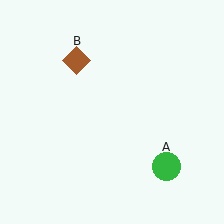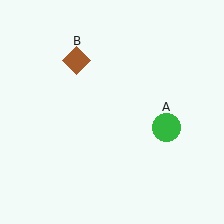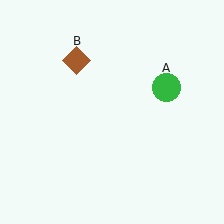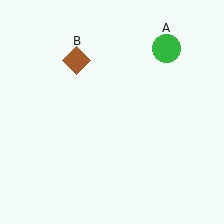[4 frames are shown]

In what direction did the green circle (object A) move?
The green circle (object A) moved up.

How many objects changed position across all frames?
1 object changed position: green circle (object A).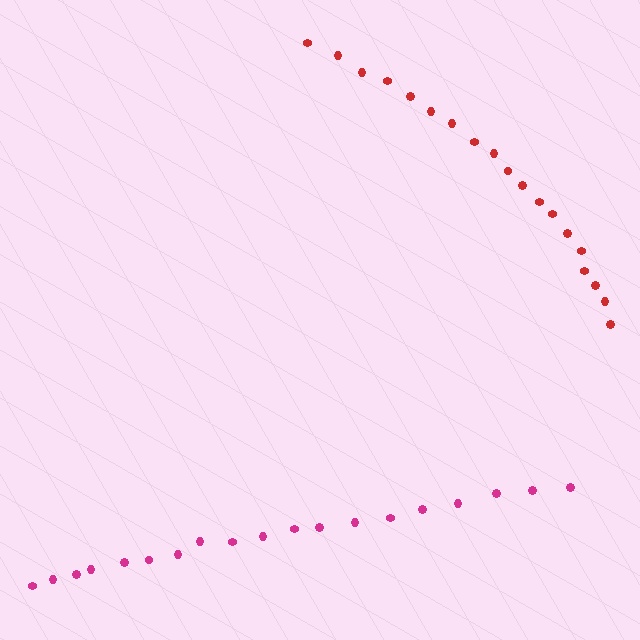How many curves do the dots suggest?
There are 2 distinct paths.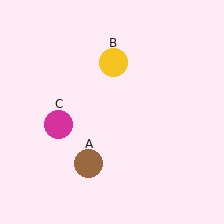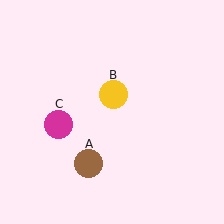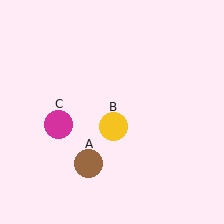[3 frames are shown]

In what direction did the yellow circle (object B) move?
The yellow circle (object B) moved down.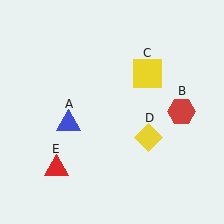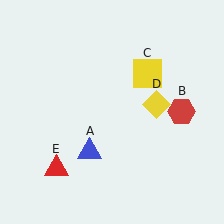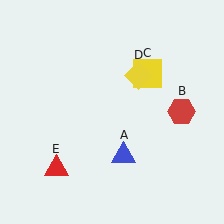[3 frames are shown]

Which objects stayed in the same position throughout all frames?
Red hexagon (object B) and yellow square (object C) and red triangle (object E) remained stationary.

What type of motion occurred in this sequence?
The blue triangle (object A), yellow diamond (object D) rotated counterclockwise around the center of the scene.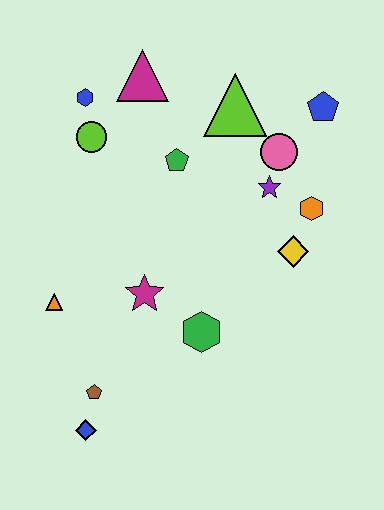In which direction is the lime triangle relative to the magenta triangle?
The lime triangle is to the right of the magenta triangle.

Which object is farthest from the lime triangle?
The blue diamond is farthest from the lime triangle.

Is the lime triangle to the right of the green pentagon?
Yes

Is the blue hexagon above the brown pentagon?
Yes